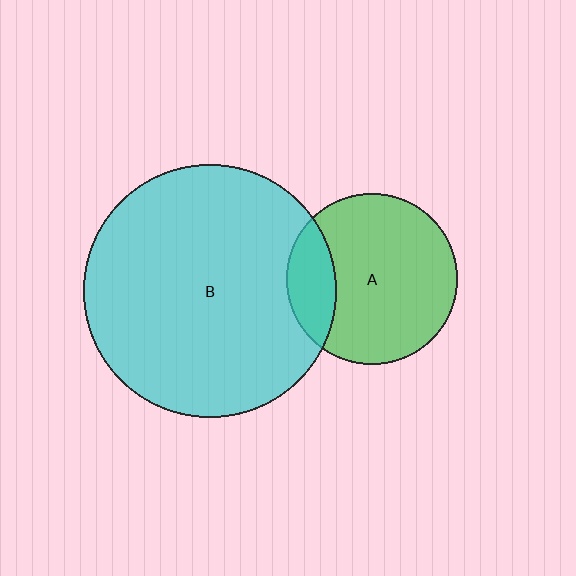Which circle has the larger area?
Circle B (cyan).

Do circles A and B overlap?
Yes.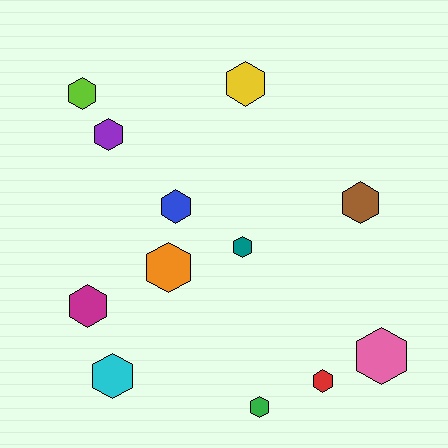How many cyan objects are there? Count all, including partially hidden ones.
There is 1 cyan object.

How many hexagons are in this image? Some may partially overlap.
There are 12 hexagons.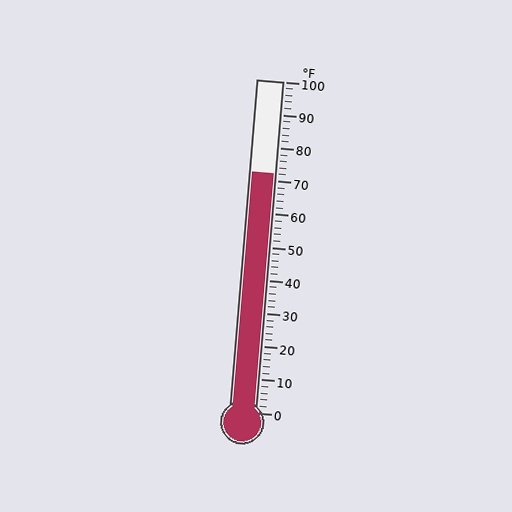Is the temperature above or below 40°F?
The temperature is above 40°F.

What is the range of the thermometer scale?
The thermometer scale ranges from 0°F to 100°F.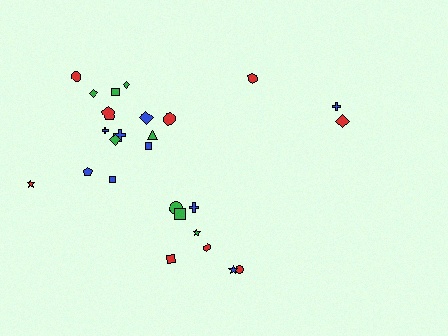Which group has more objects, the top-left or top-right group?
The top-left group.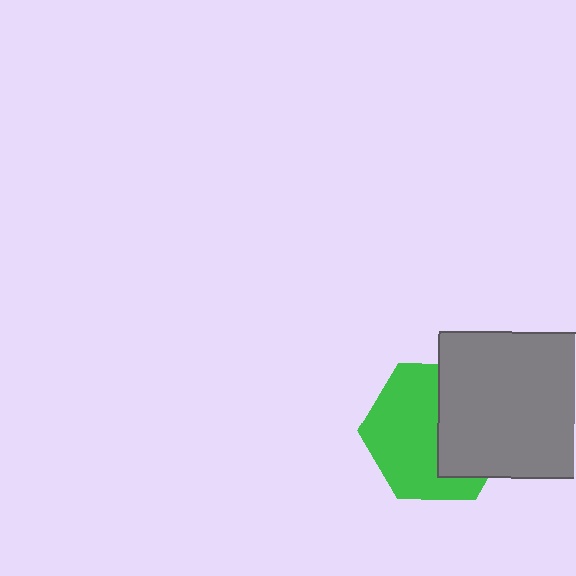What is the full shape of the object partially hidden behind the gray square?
The partially hidden object is a green hexagon.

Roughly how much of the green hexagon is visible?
About half of it is visible (roughly 57%).